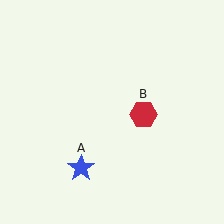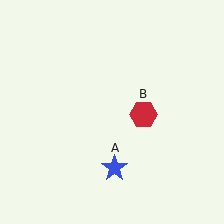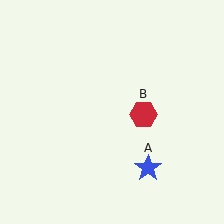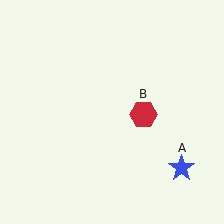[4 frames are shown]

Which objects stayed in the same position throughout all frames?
Red hexagon (object B) remained stationary.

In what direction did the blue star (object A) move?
The blue star (object A) moved right.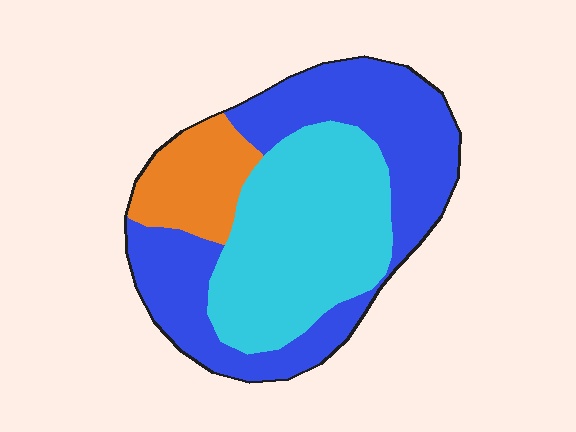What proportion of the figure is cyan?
Cyan covers 40% of the figure.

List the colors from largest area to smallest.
From largest to smallest: blue, cyan, orange.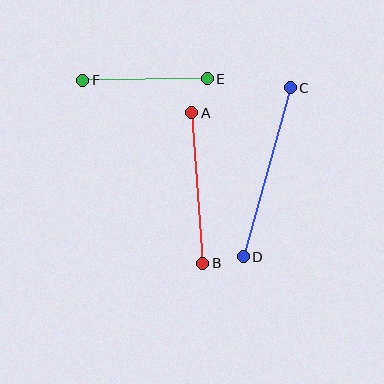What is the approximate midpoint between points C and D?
The midpoint is at approximately (267, 172) pixels.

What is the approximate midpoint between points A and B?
The midpoint is at approximately (197, 188) pixels.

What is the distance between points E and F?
The distance is approximately 125 pixels.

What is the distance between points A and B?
The distance is approximately 151 pixels.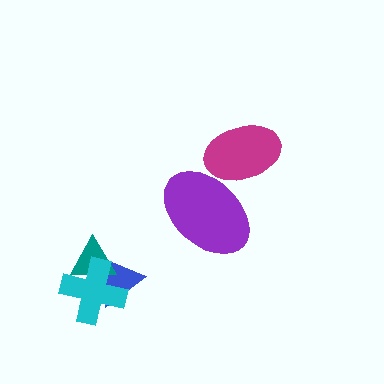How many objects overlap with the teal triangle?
2 objects overlap with the teal triangle.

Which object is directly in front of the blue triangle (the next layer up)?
The teal triangle is directly in front of the blue triangle.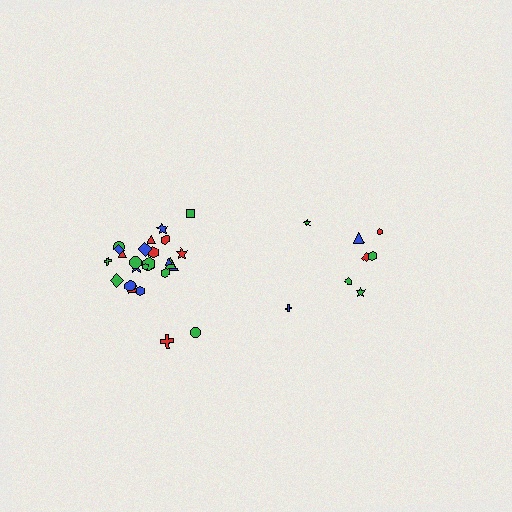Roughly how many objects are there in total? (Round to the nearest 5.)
Roughly 35 objects in total.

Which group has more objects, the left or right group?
The left group.